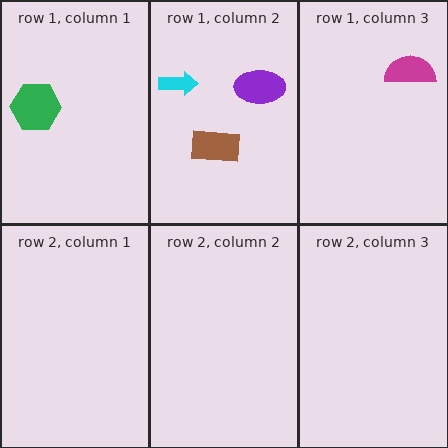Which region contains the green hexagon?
The row 1, column 1 region.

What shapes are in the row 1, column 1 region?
The green hexagon.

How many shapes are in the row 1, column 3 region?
1.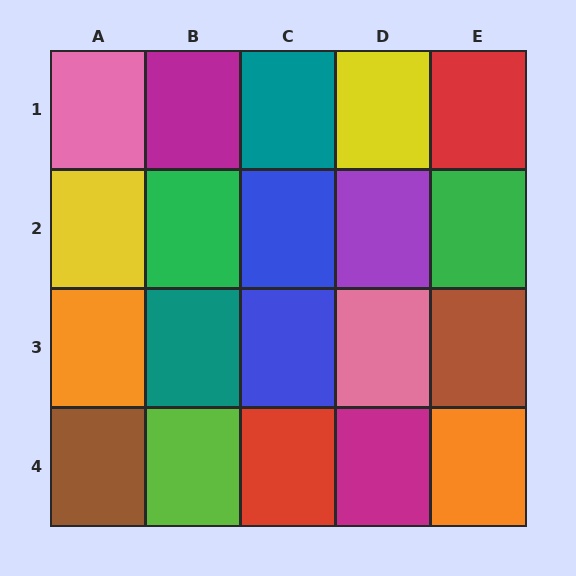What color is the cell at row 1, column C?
Teal.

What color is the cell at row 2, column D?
Purple.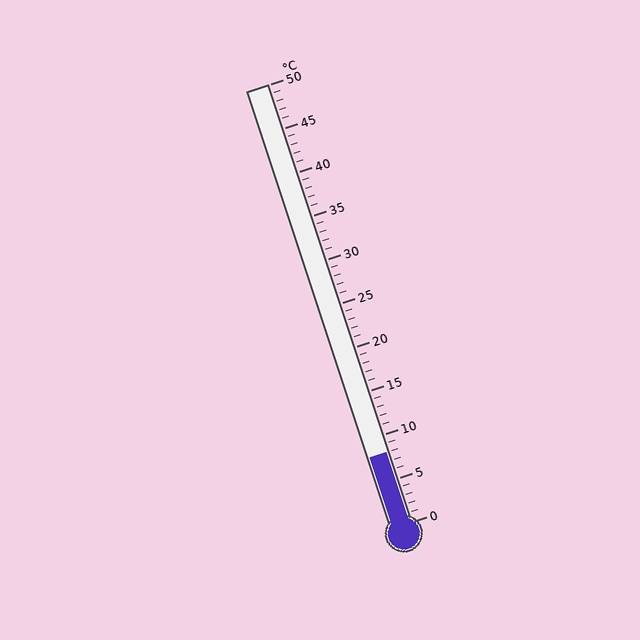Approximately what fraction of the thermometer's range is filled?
The thermometer is filled to approximately 15% of its range.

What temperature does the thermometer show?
The thermometer shows approximately 8°C.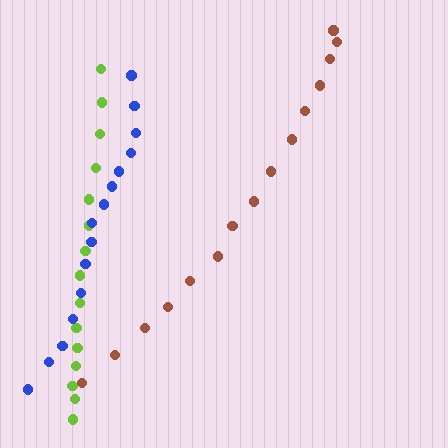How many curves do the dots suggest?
There are 3 distinct paths.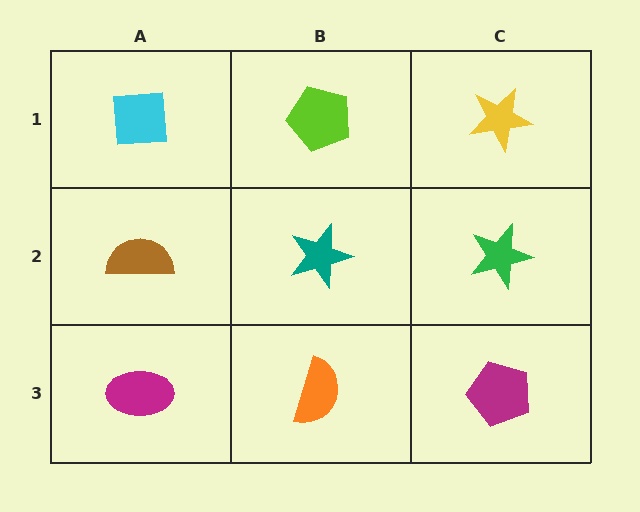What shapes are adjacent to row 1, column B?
A teal star (row 2, column B), a cyan square (row 1, column A), a yellow star (row 1, column C).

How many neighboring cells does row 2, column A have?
3.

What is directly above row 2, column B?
A lime pentagon.